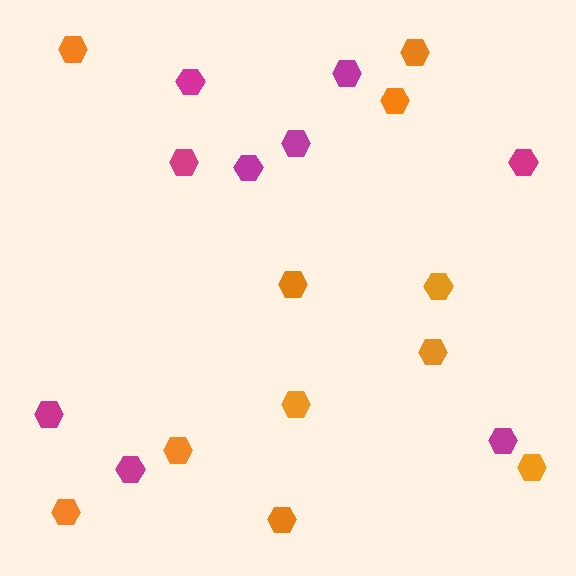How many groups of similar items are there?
There are 2 groups: one group of orange hexagons (11) and one group of magenta hexagons (9).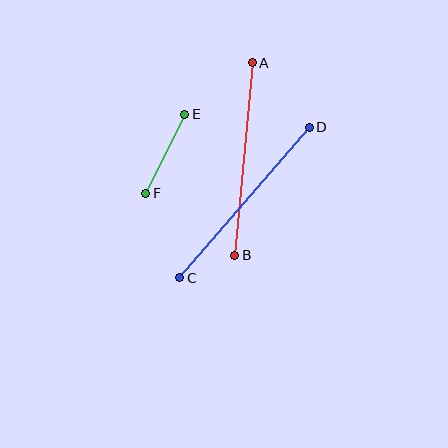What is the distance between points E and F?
The distance is approximately 88 pixels.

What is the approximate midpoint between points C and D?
The midpoint is at approximately (245, 202) pixels.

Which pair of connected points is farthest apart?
Points C and D are farthest apart.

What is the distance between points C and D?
The distance is approximately 199 pixels.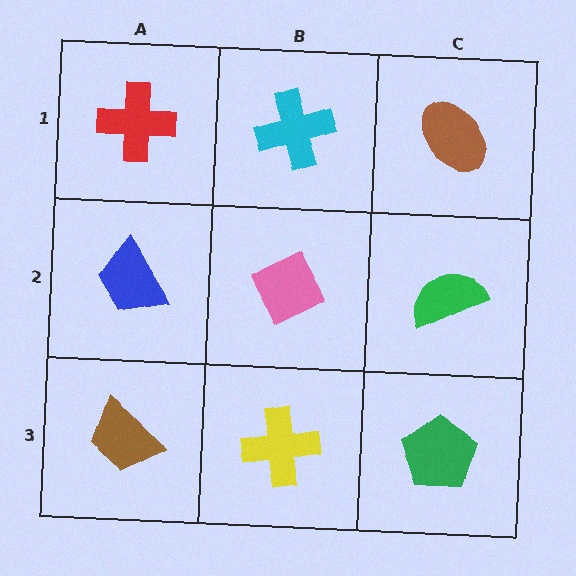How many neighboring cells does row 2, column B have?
4.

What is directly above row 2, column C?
A brown ellipse.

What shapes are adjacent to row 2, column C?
A brown ellipse (row 1, column C), a green pentagon (row 3, column C), a pink diamond (row 2, column B).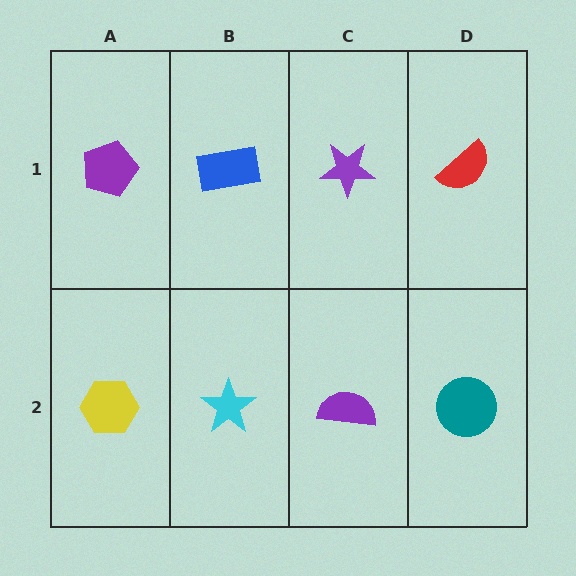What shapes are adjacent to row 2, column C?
A purple star (row 1, column C), a cyan star (row 2, column B), a teal circle (row 2, column D).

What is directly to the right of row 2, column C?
A teal circle.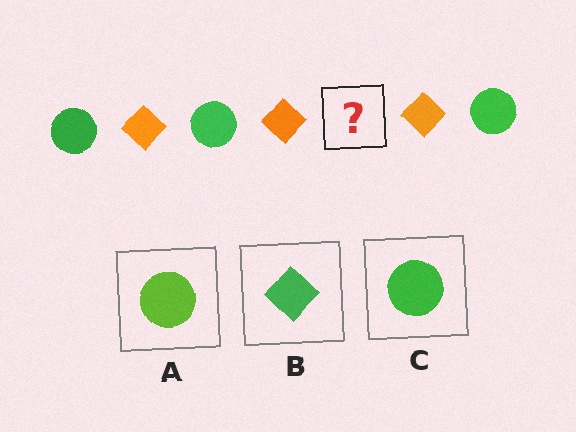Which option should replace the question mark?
Option C.